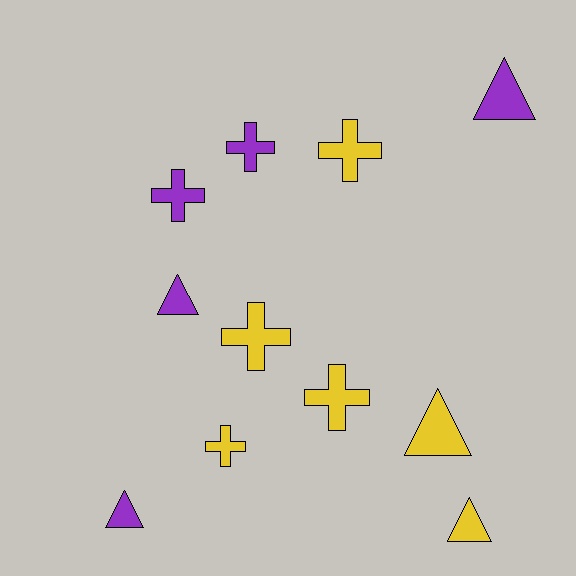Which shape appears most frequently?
Cross, with 6 objects.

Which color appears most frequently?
Yellow, with 6 objects.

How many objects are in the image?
There are 11 objects.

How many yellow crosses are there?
There are 4 yellow crosses.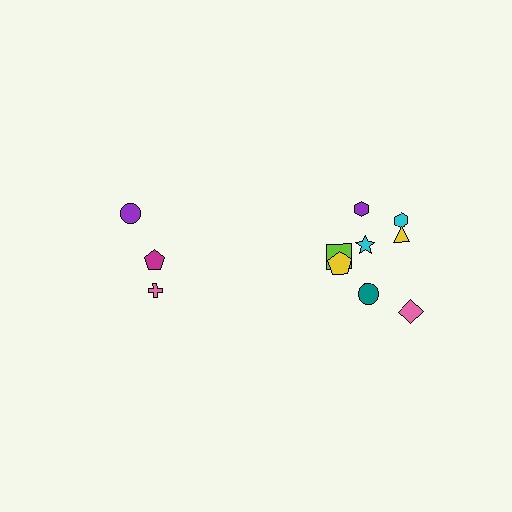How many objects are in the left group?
There are 3 objects.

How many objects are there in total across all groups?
There are 11 objects.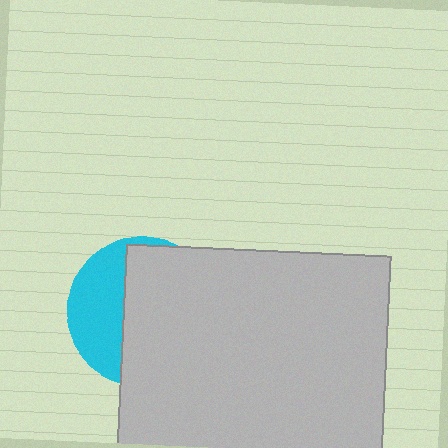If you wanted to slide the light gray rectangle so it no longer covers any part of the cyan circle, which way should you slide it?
Slide it right — that is the most direct way to separate the two shapes.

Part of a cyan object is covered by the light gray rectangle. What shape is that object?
It is a circle.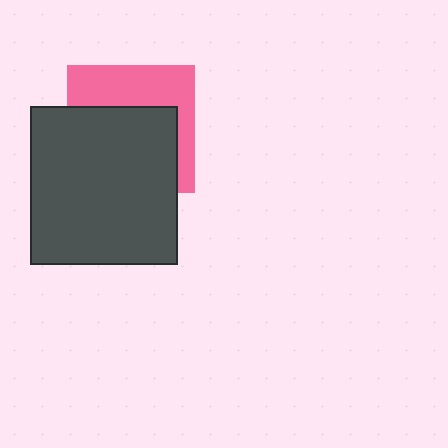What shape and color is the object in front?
The object in front is a dark gray rectangle.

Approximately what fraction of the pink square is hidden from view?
Roughly 59% of the pink square is hidden behind the dark gray rectangle.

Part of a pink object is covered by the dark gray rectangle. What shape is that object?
It is a square.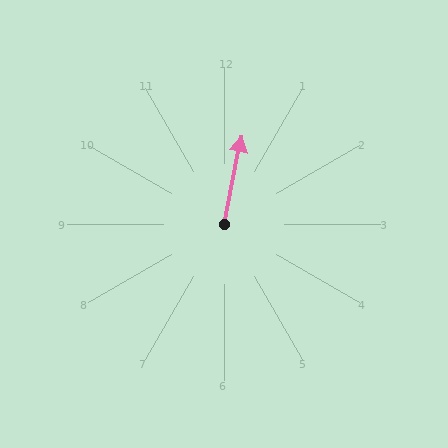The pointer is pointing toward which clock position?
Roughly 12 o'clock.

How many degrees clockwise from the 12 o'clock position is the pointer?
Approximately 11 degrees.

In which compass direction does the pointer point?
North.